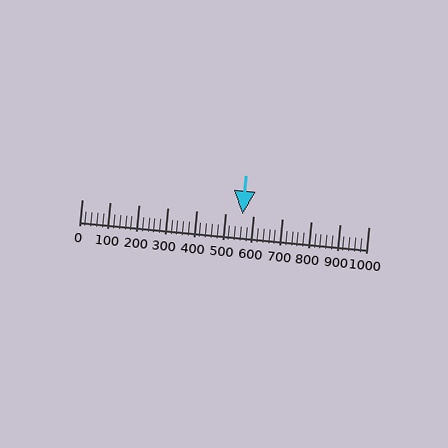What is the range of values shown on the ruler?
The ruler shows values from 0 to 1000.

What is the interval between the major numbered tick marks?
The major tick marks are spaced 100 units apart.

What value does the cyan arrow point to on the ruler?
The cyan arrow points to approximately 560.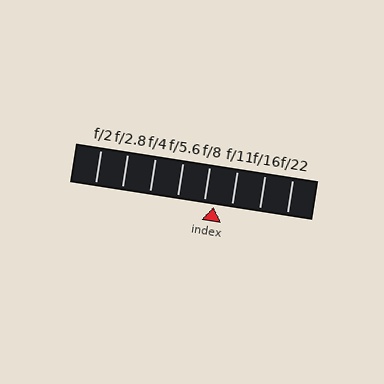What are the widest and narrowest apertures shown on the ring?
The widest aperture shown is f/2 and the narrowest is f/22.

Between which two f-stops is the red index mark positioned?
The index mark is between f/8 and f/11.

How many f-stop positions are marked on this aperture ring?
There are 8 f-stop positions marked.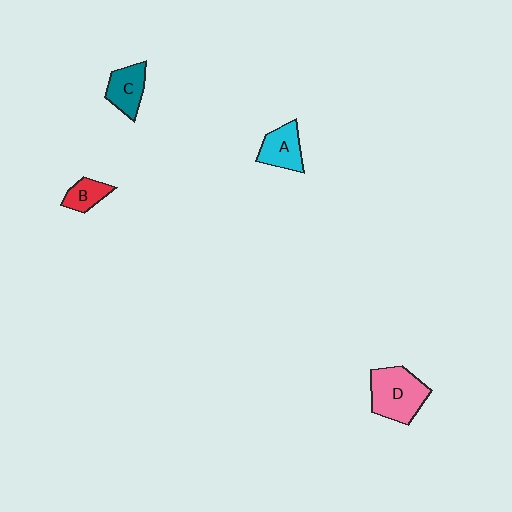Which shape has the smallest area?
Shape B (red).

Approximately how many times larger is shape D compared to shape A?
Approximately 1.6 times.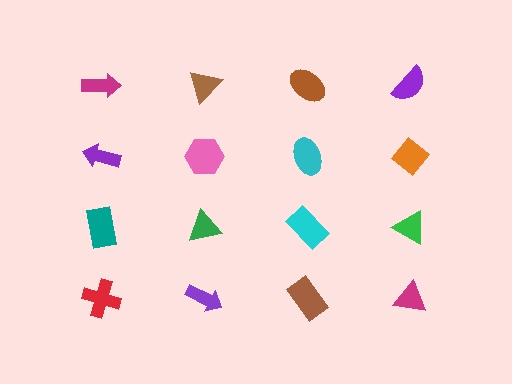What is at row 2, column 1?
A purple arrow.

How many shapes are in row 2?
4 shapes.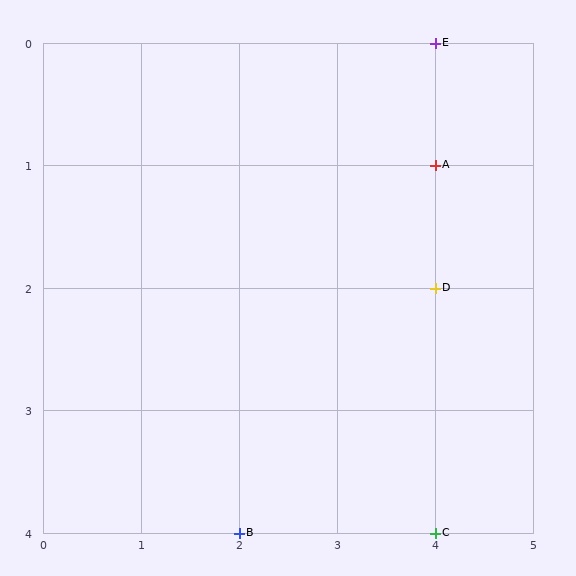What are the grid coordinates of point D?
Point D is at grid coordinates (4, 2).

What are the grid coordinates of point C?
Point C is at grid coordinates (4, 4).